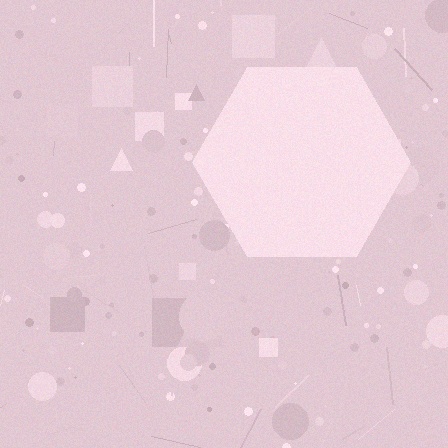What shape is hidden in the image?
A hexagon is hidden in the image.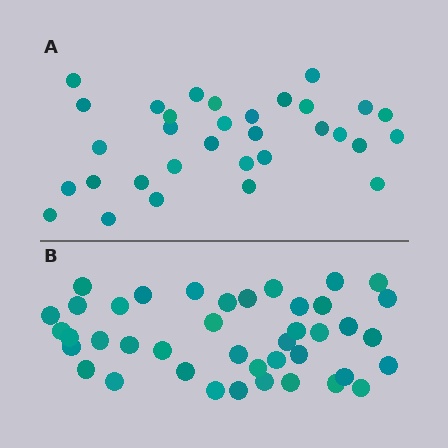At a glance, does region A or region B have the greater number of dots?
Region B (the bottom region) has more dots.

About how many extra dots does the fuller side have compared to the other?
Region B has roughly 8 or so more dots than region A.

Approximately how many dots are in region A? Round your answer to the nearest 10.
About 30 dots. (The exact count is 32, which rounds to 30.)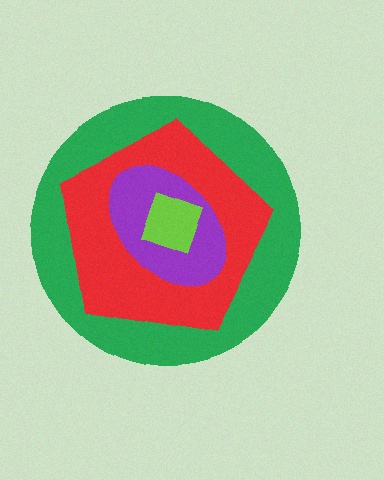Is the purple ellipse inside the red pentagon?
Yes.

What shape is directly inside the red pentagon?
The purple ellipse.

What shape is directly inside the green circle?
The red pentagon.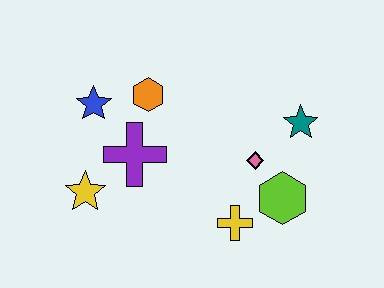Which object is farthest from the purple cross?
The teal star is farthest from the purple cross.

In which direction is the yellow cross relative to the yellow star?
The yellow cross is to the right of the yellow star.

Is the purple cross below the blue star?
Yes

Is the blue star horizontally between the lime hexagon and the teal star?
No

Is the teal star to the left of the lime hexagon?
No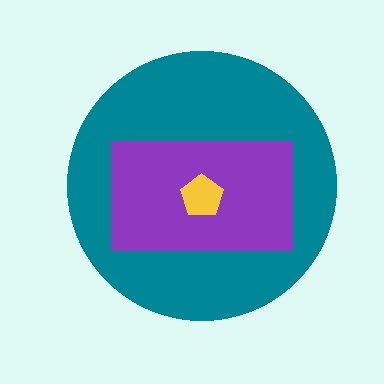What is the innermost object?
The yellow pentagon.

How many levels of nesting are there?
3.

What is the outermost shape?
The teal circle.